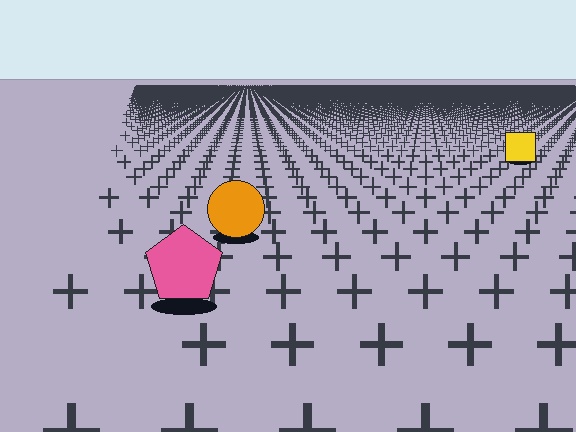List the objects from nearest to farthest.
From nearest to farthest: the pink pentagon, the orange circle, the yellow square.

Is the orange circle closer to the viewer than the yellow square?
Yes. The orange circle is closer — you can tell from the texture gradient: the ground texture is coarser near it.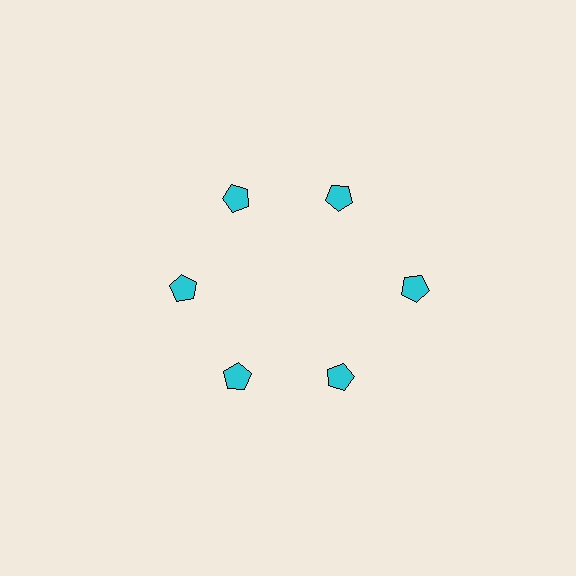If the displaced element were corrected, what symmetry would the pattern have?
It would have 6-fold rotational symmetry — the pattern would map onto itself every 60 degrees.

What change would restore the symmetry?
The symmetry would be restored by moving it inward, back onto the ring so that all 6 pentagons sit at equal angles and equal distance from the center.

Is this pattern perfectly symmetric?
No. The 6 cyan pentagons are arranged in a ring, but one element near the 3 o'clock position is pushed outward from the center, breaking the 6-fold rotational symmetry.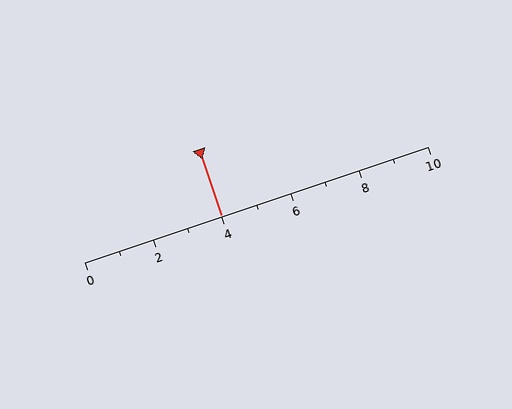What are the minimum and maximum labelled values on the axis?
The axis runs from 0 to 10.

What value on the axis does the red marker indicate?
The marker indicates approximately 4.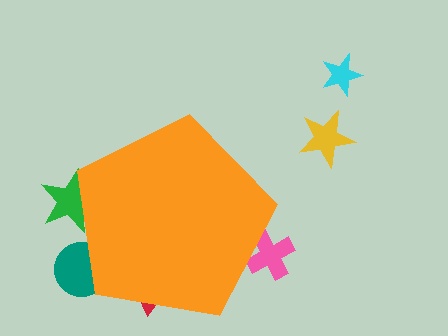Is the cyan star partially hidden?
No, the cyan star is fully visible.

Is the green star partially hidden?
Yes, the green star is partially hidden behind the orange pentagon.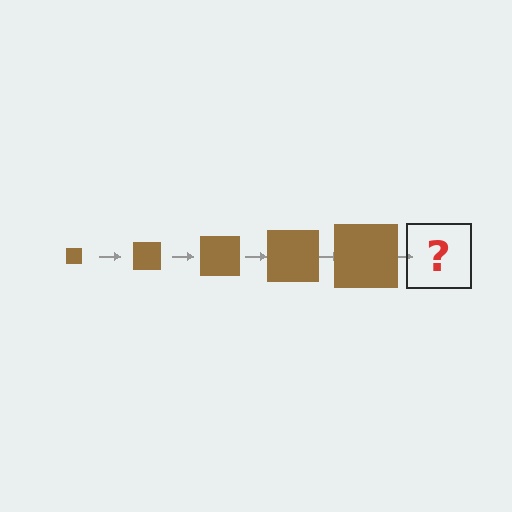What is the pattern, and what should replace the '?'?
The pattern is that the square gets progressively larger each step. The '?' should be a brown square, larger than the previous one.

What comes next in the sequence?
The next element should be a brown square, larger than the previous one.